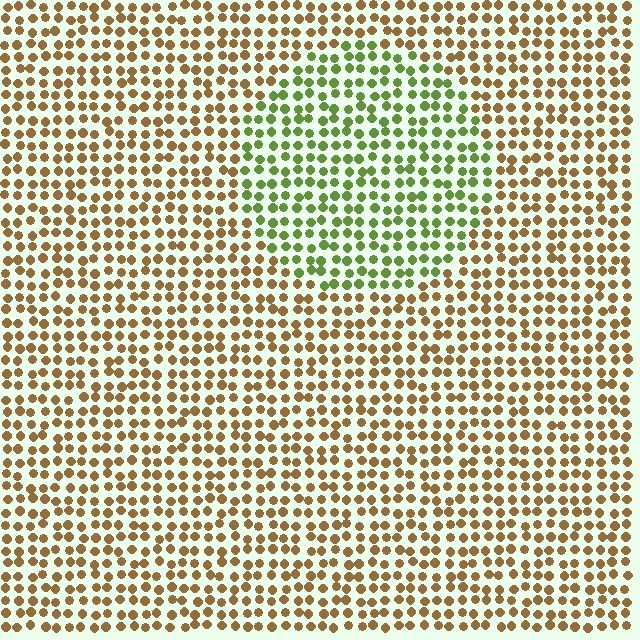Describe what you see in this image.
The image is filled with small brown elements in a uniform arrangement. A circle-shaped region is visible where the elements are tinted to a slightly different hue, forming a subtle color boundary.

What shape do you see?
I see a circle.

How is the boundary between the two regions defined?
The boundary is defined purely by a slight shift in hue (about 60 degrees). Spacing, size, and orientation are identical on both sides.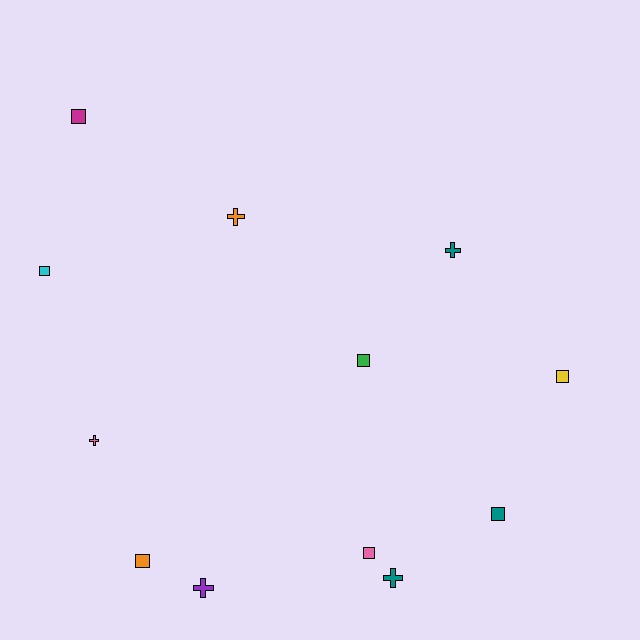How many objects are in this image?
There are 12 objects.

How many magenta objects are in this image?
There is 1 magenta object.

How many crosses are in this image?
There are 5 crosses.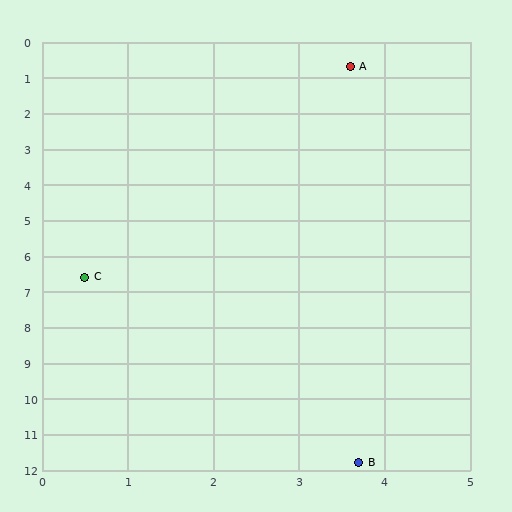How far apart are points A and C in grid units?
Points A and C are about 6.7 grid units apart.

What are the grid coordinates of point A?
Point A is at approximately (3.6, 0.7).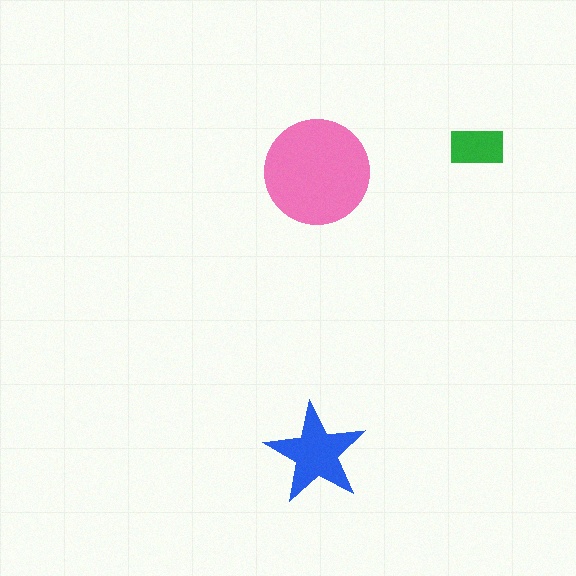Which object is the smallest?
The green rectangle.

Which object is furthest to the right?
The green rectangle is rightmost.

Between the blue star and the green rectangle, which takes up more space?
The blue star.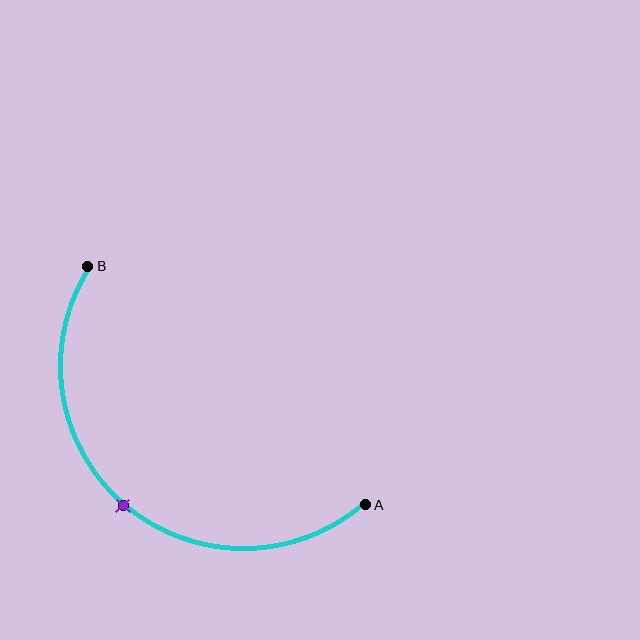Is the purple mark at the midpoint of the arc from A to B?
Yes. The purple mark lies on the arc at equal arc-length from both A and B — it is the arc midpoint.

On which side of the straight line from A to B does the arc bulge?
The arc bulges below and to the left of the straight line connecting A and B.